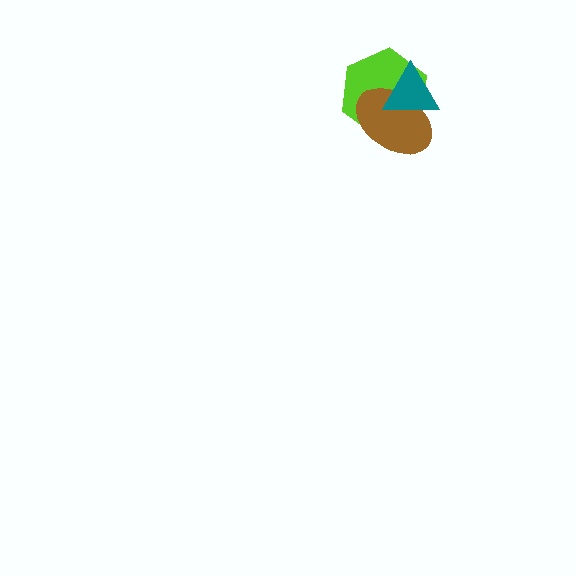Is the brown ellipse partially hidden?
Yes, it is partially covered by another shape.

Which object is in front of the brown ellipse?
The teal triangle is in front of the brown ellipse.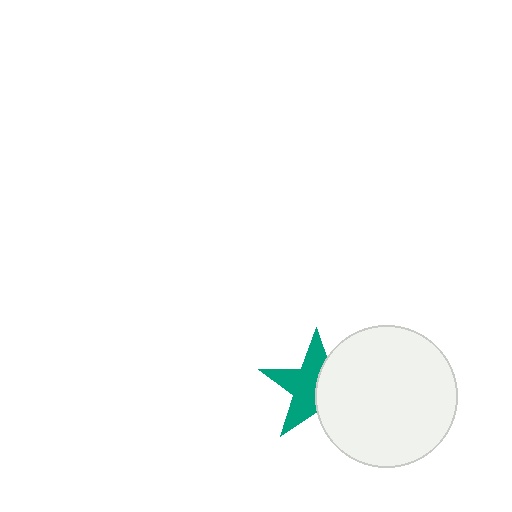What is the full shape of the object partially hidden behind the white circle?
The partially hidden object is a teal star.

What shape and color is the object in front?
The object in front is a white circle.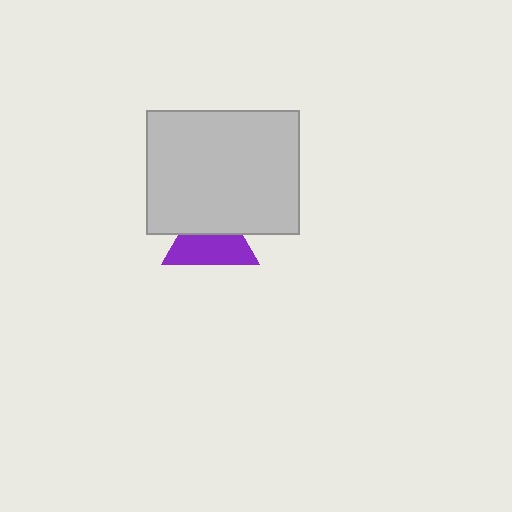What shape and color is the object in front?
The object in front is a light gray rectangle.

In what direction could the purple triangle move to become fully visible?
The purple triangle could move down. That would shift it out from behind the light gray rectangle entirely.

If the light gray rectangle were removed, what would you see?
You would see the complete purple triangle.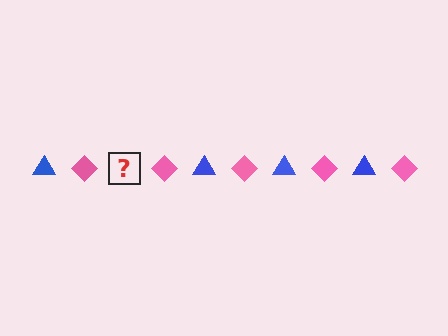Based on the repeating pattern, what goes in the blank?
The blank should be a blue triangle.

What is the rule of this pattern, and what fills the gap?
The rule is that the pattern alternates between blue triangle and pink diamond. The gap should be filled with a blue triangle.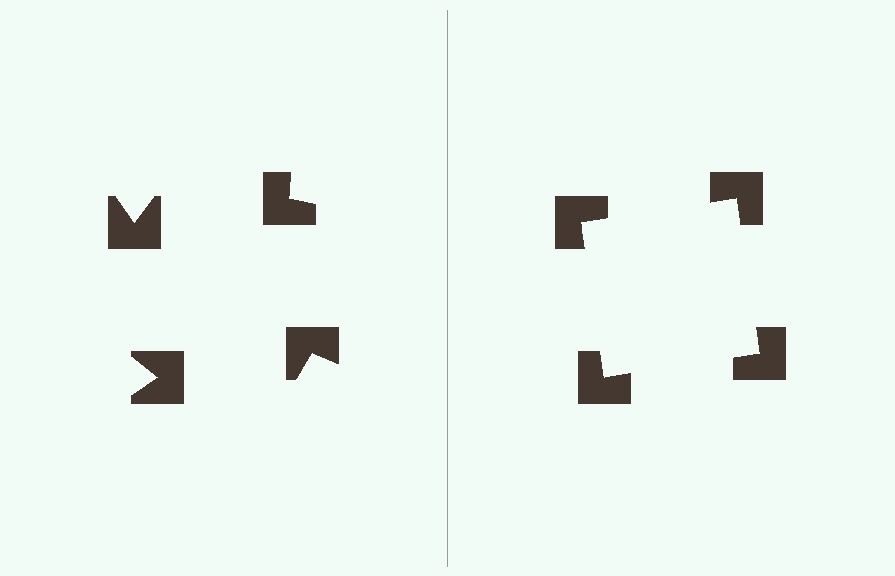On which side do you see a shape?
An illusory square appears on the right side. On the left side the wedge cuts are rotated, so no coherent shape forms.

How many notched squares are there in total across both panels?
8 — 4 on each side.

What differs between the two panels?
The notched squares are positioned identically on both sides; only the wedge orientations differ. On the right they align to a square; on the left they are misaligned.